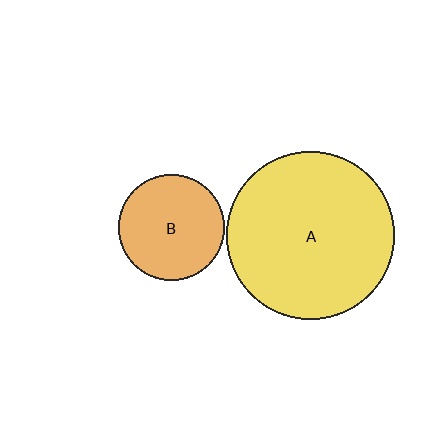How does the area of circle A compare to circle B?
Approximately 2.5 times.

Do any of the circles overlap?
No, none of the circles overlap.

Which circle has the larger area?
Circle A (yellow).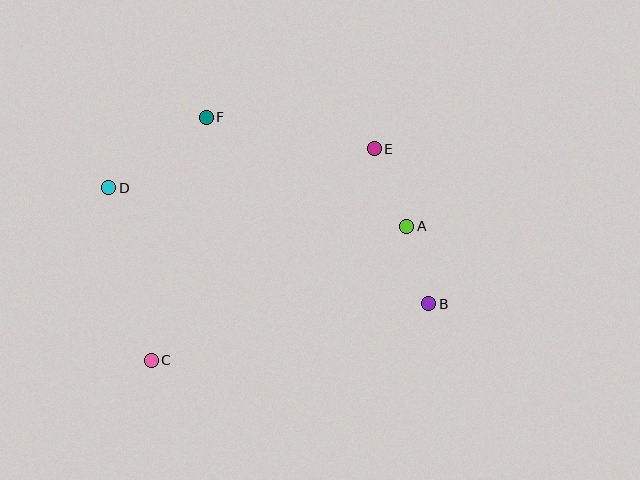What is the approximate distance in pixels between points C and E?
The distance between C and E is approximately 307 pixels.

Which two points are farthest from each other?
Points B and D are farthest from each other.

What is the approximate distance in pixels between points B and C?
The distance between B and C is approximately 283 pixels.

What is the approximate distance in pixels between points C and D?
The distance between C and D is approximately 178 pixels.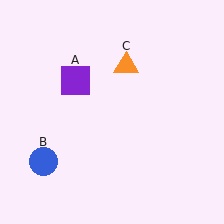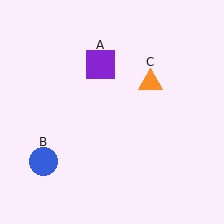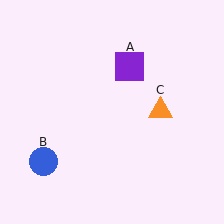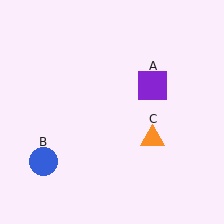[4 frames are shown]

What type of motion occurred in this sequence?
The purple square (object A), orange triangle (object C) rotated clockwise around the center of the scene.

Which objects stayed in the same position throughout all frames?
Blue circle (object B) remained stationary.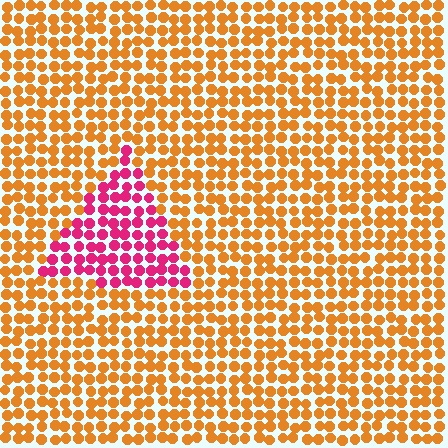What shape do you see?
I see a triangle.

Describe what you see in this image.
The image is filled with small orange elements in a uniform arrangement. A triangle-shaped region is visible where the elements are tinted to a slightly different hue, forming a subtle color boundary.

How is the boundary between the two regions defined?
The boundary is defined purely by a slight shift in hue (about 59 degrees). Spacing, size, and orientation are identical on both sides.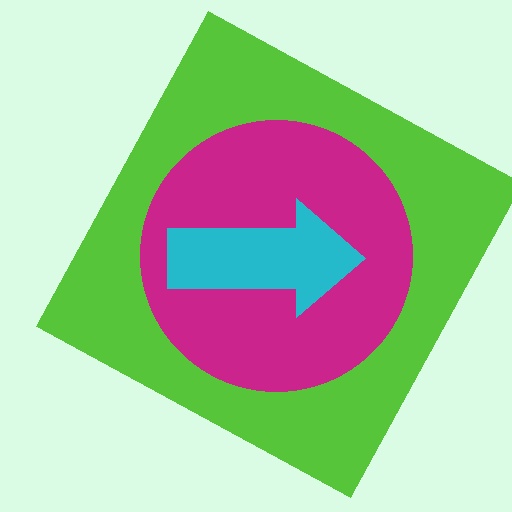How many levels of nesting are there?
3.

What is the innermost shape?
The cyan arrow.